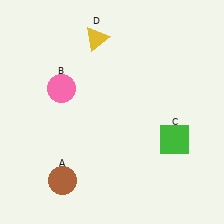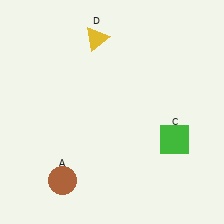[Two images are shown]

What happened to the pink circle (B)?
The pink circle (B) was removed in Image 2. It was in the top-left area of Image 1.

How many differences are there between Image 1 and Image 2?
There is 1 difference between the two images.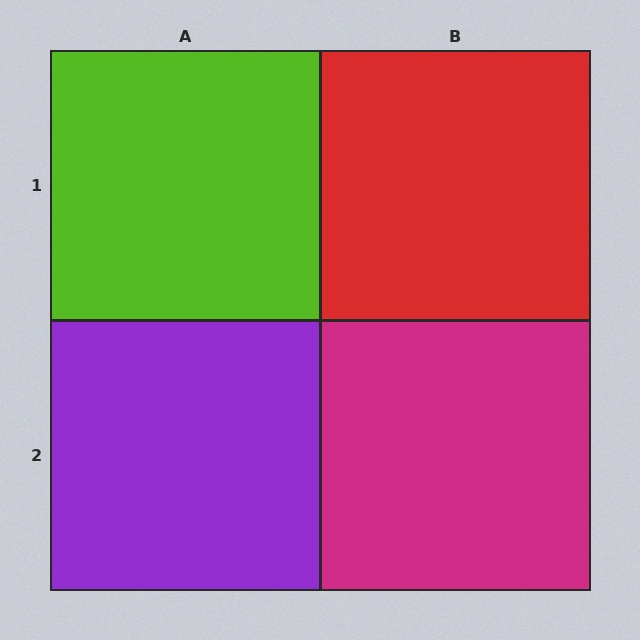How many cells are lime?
1 cell is lime.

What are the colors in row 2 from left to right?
Purple, magenta.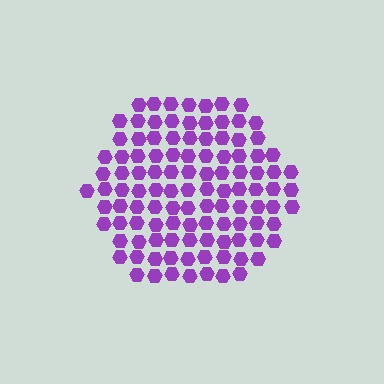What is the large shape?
The large shape is a hexagon.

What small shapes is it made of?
It is made of small hexagons.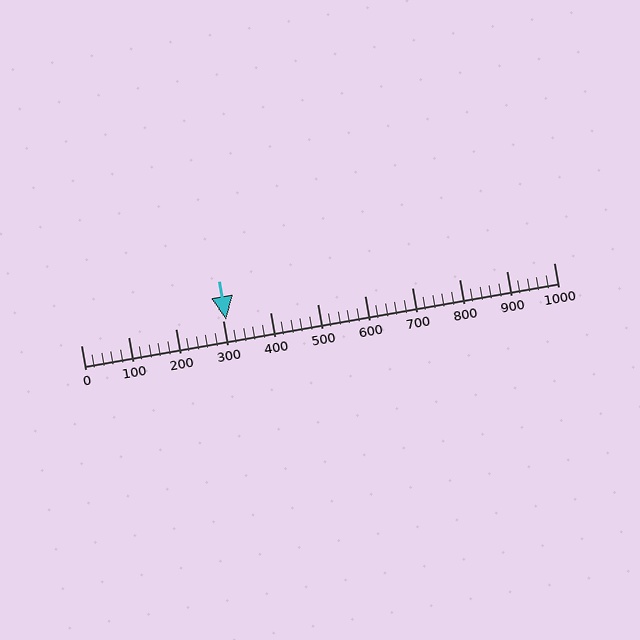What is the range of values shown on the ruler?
The ruler shows values from 0 to 1000.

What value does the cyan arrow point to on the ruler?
The cyan arrow points to approximately 307.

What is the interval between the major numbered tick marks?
The major tick marks are spaced 100 units apart.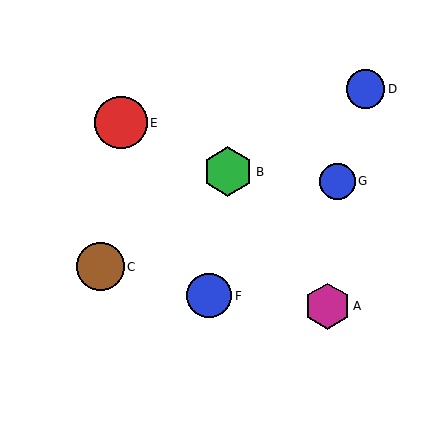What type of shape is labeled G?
Shape G is a blue circle.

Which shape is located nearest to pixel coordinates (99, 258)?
The brown circle (labeled C) at (100, 267) is nearest to that location.